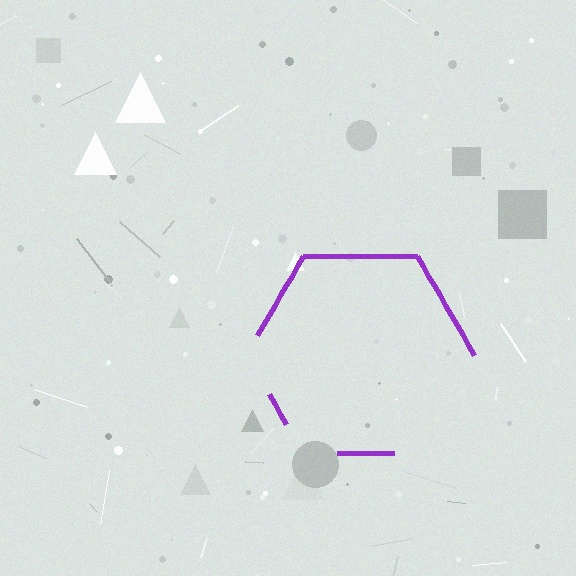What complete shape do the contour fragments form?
The contour fragments form a hexagon.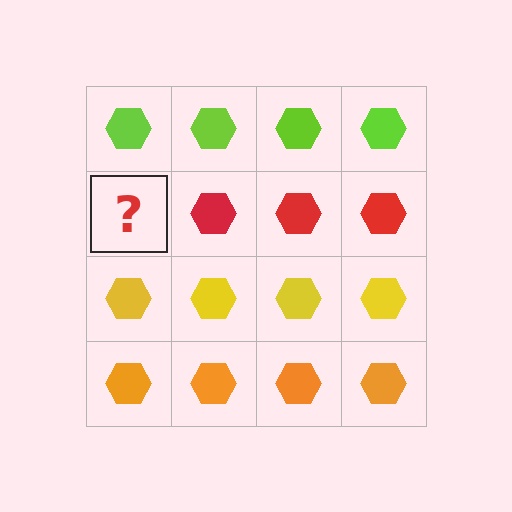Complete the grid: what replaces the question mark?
The question mark should be replaced with a red hexagon.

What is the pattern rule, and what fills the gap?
The rule is that each row has a consistent color. The gap should be filled with a red hexagon.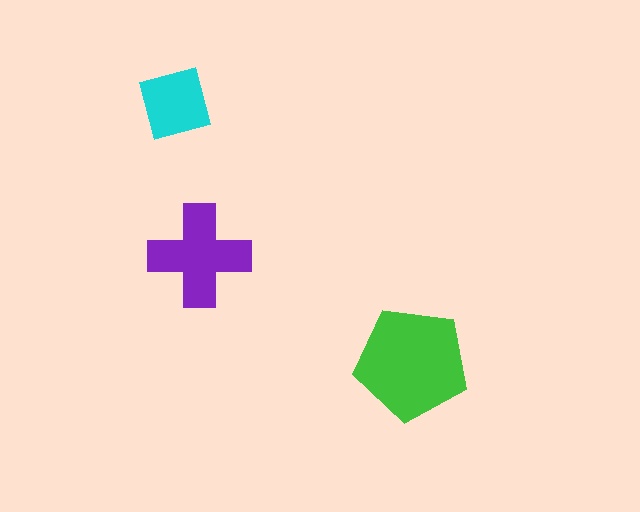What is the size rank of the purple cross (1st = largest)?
2nd.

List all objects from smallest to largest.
The cyan square, the purple cross, the green pentagon.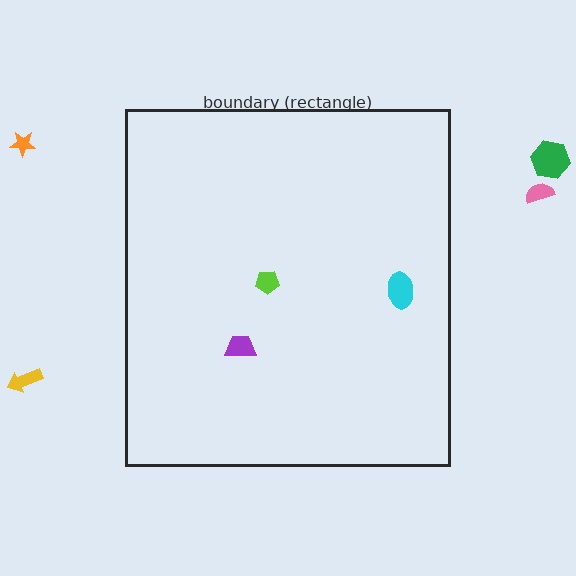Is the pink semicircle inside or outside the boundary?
Outside.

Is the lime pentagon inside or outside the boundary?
Inside.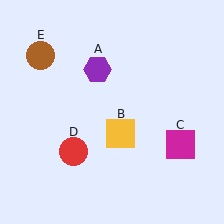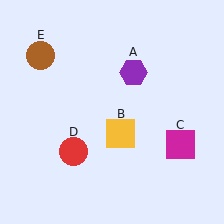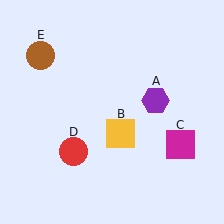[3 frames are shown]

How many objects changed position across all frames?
1 object changed position: purple hexagon (object A).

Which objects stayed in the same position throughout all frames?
Yellow square (object B) and magenta square (object C) and red circle (object D) and brown circle (object E) remained stationary.